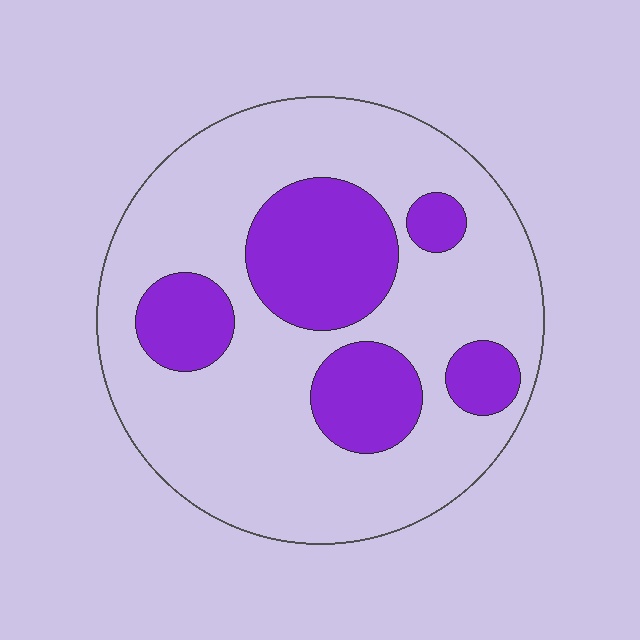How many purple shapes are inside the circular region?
5.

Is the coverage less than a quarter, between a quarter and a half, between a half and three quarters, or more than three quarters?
Between a quarter and a half.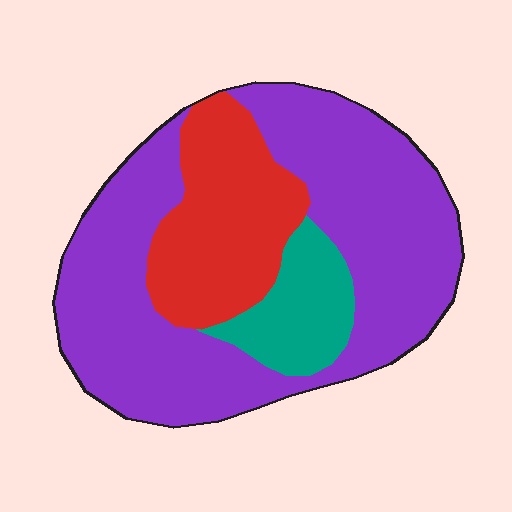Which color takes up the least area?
Teal, at roughly 10%.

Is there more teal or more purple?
Purple.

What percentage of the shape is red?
Red takes up about one quarter (1/4) of the shape.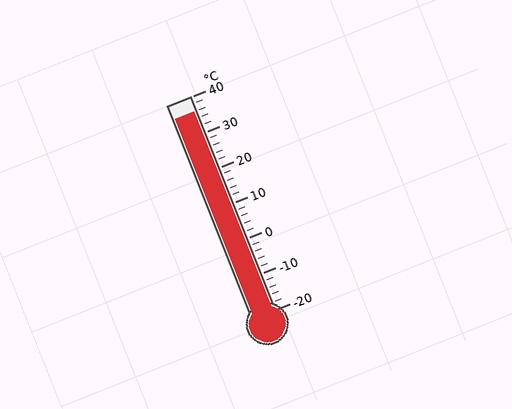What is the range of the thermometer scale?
The thermometer scale ranges from -20°C to 40°C.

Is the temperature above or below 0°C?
The temperature is above 0°C.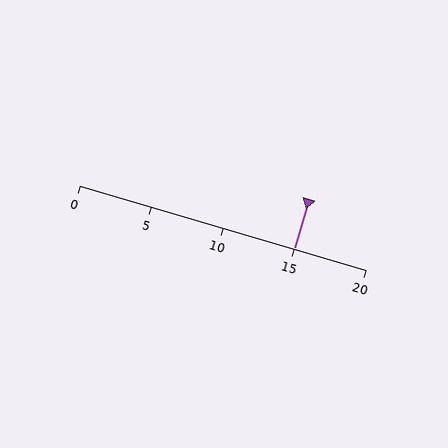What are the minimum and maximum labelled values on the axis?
The axis runs from 0 to 20.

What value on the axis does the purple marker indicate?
The marker indicates approximately 15.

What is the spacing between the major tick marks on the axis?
The major ticks are spaced 5 apart.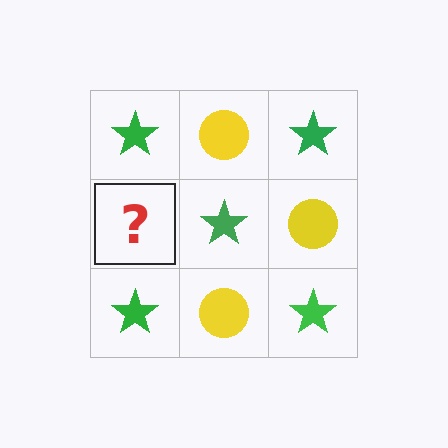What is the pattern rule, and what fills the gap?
The rule is that it alternates green star and yellow circle in a checkerboard pattern. The gap should be filled with a yellow circle.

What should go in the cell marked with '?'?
The missing cell should contain a yellow circle.